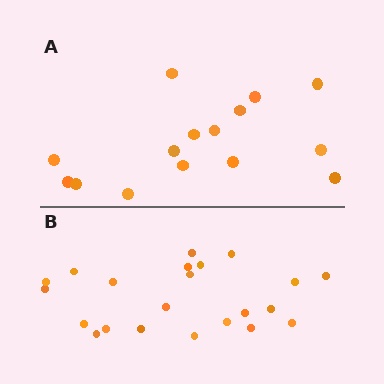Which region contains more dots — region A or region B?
Region B (the bottom region) has more dots.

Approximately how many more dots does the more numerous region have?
Region B has roughly 8 or so more dots than region A.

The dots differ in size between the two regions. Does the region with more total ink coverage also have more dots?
No. Region A has more total ink coverage because its dots are larger, but region B actually contains more individual dots. Total area can be misleading — the number of items is what matters here.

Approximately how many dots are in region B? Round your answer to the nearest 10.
About 20 dots. (The exact count is 22, which rounds to 20.)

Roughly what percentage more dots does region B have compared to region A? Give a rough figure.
About 45% more.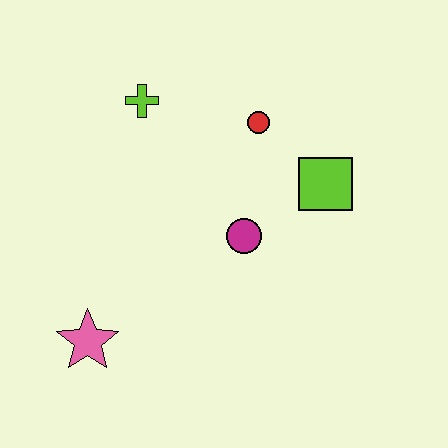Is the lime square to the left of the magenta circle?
No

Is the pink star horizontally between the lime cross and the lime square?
No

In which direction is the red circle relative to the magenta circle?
The red circle is above the magenta circle.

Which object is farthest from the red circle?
The pink star is farthest from the red circle.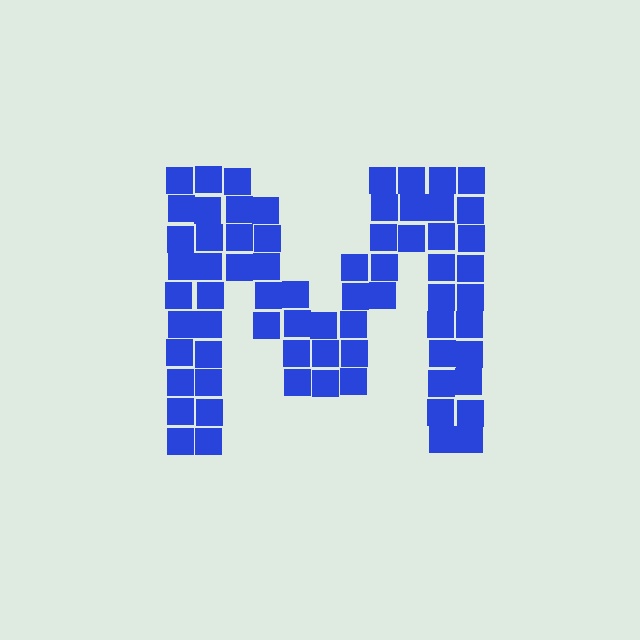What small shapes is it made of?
It is made of small squares.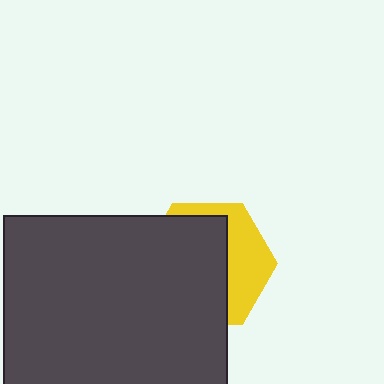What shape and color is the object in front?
The object in front is a dark gray square.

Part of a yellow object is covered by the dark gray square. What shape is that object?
It is a hexagon.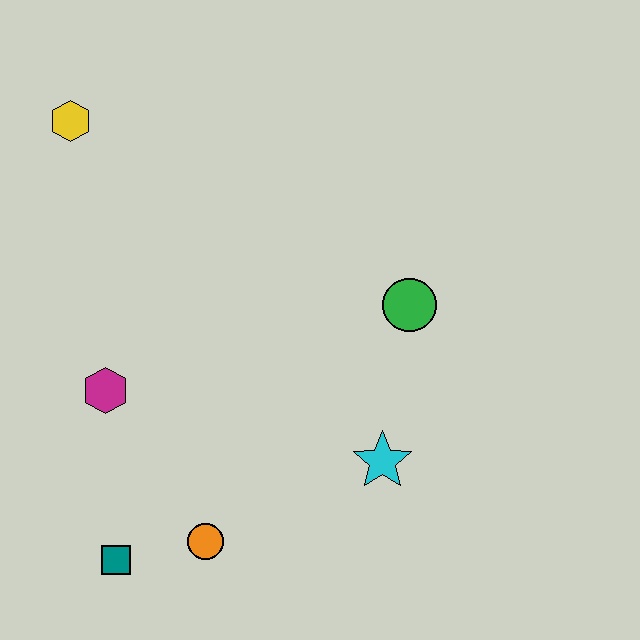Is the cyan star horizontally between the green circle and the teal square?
Yes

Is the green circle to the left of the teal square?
No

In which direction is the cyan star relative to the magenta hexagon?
The cyan star is to the right of the magenta hexagon.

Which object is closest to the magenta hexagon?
The teal square is closest to the magenta hexagon.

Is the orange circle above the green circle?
No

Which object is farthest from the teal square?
The yellow hexagon is farthest from the teal square.